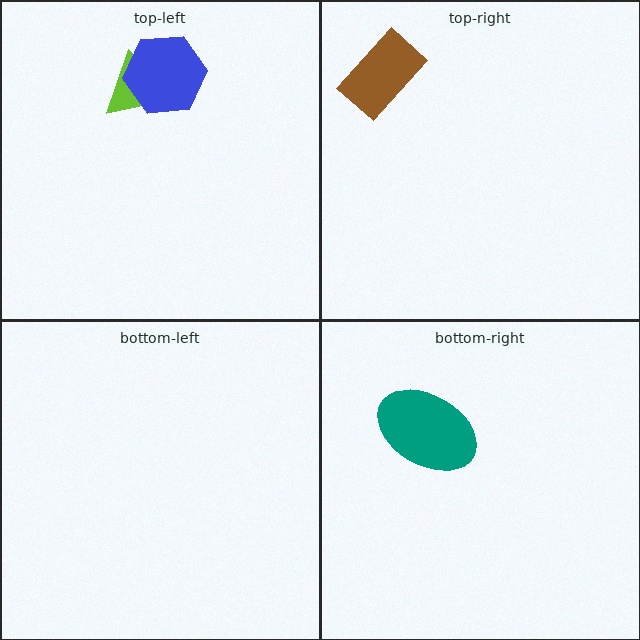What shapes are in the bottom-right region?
The teal ellipse.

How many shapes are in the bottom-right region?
1.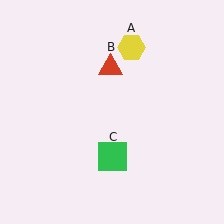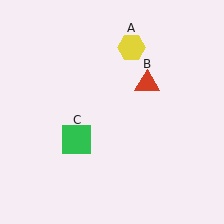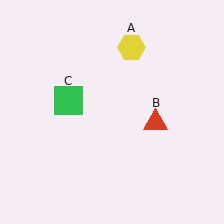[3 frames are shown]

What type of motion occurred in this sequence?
The red triangle (object B), green square (object C) rotated clockwise around the center of the scene.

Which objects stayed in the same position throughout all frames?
Yellow hexagon (object A) remained stationary.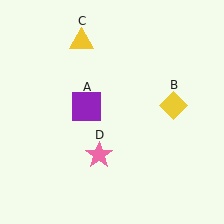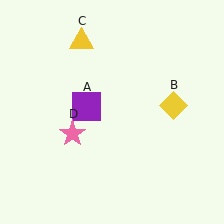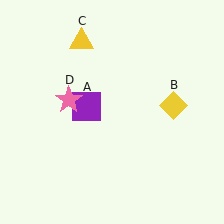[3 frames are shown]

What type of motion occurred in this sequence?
The pink star (object D) rotated clockwise around the center of the scene.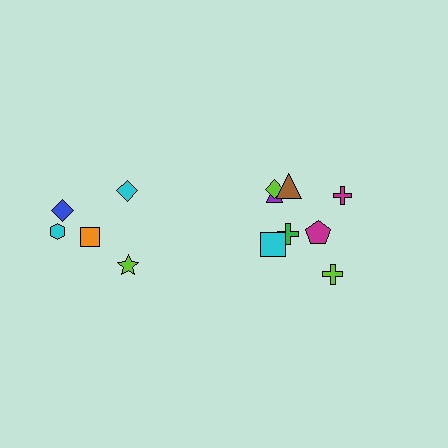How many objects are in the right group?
There are 8 objects.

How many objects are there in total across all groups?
There are 13 objects.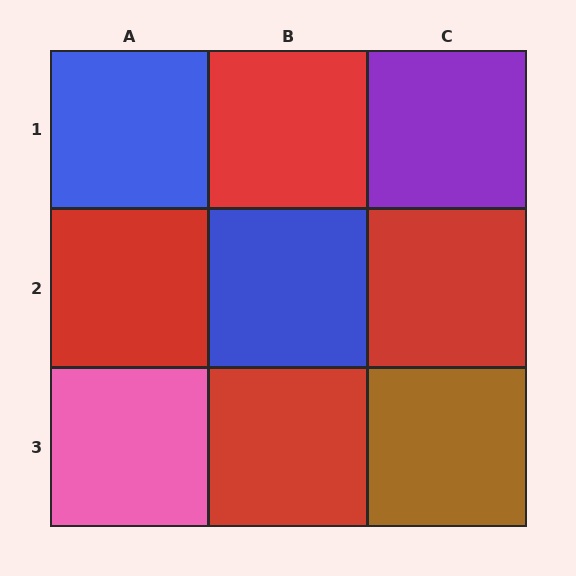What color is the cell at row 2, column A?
Red.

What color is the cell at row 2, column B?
Blue.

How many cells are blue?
2 cells are blue.